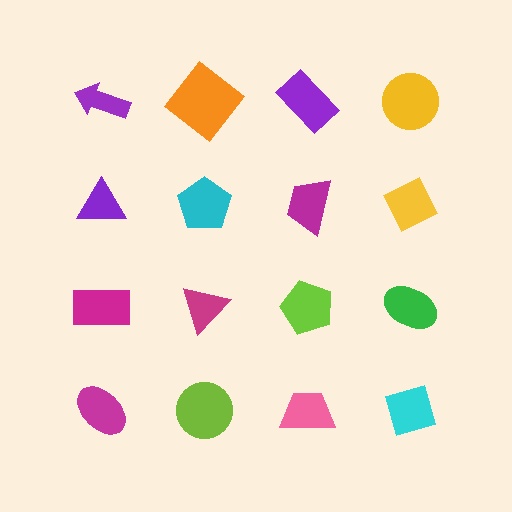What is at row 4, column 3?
A pink trapezoid.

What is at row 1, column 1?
A purple arrow.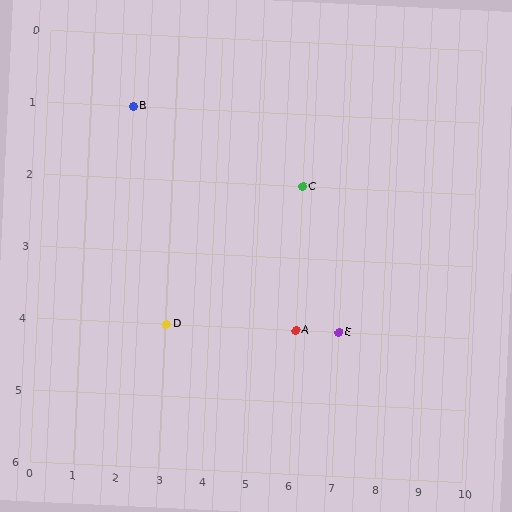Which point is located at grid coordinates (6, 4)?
Point A is at (6, 4).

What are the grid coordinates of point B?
Point B is at grid coordinates (2, 1).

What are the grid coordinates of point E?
Point E is at grid coordinates (7, 4).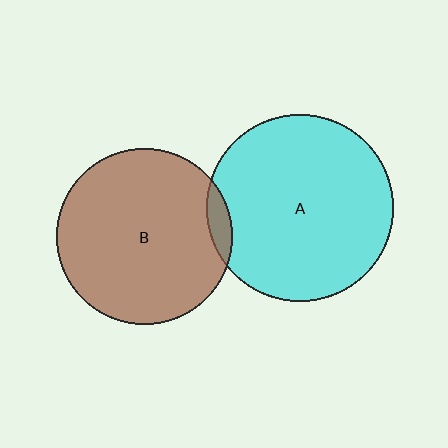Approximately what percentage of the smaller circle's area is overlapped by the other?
Approximately 5%.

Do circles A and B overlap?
Yes.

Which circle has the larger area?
Circle A (cyan).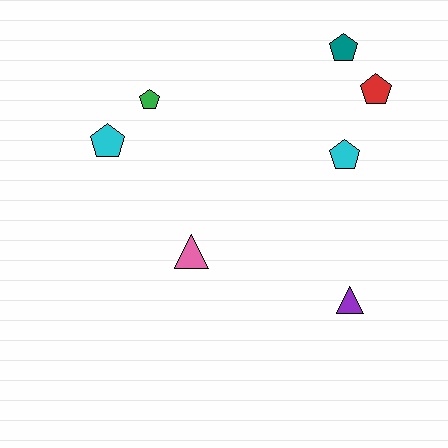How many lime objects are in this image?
There are no lime objects.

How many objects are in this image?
There are 7 objects.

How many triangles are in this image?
There are 2 triangles.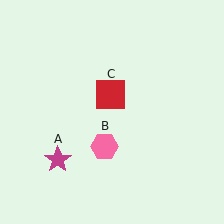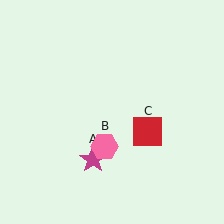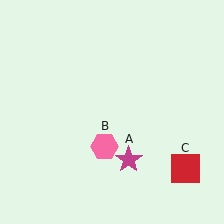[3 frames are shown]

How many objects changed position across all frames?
2 objects changed position: magenta star (object A), red square (object C).